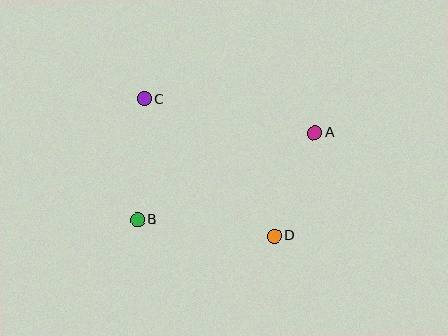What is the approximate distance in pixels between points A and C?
The distance between A and C is approximately 174 pixels.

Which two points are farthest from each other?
Points A and B are farthest from each other.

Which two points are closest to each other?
Points A and D are closest to each other.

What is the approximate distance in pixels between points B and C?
The distance between B and C is approximately 121 pixels.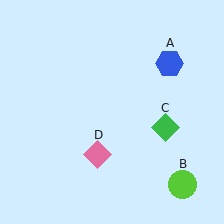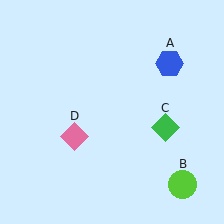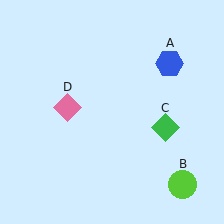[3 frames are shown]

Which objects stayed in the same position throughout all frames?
Blue hexagon (object A) and lime circle (object B) and green diamond (object C) remained stationary.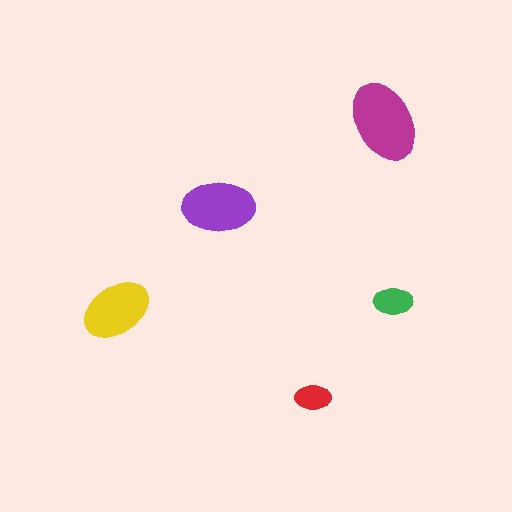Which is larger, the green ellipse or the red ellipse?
The green one.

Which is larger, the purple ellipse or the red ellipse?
The purple one.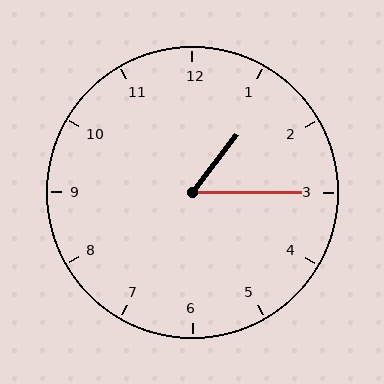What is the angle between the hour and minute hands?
Approximately 52 degrees.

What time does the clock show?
1:15.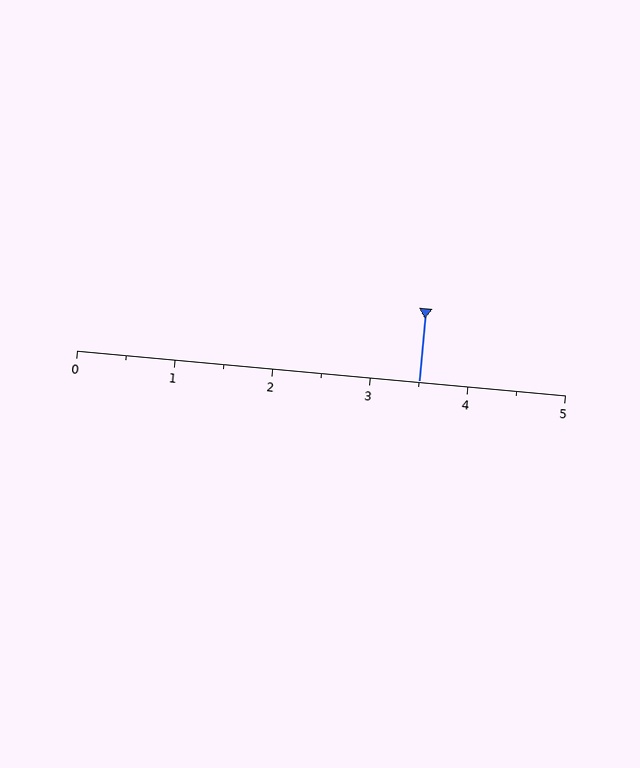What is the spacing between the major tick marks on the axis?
The major ticks are spaced 1 apart.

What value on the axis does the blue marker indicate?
The marker indicates approximately 3.5.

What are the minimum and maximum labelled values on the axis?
The axis runs from 0 to 5.